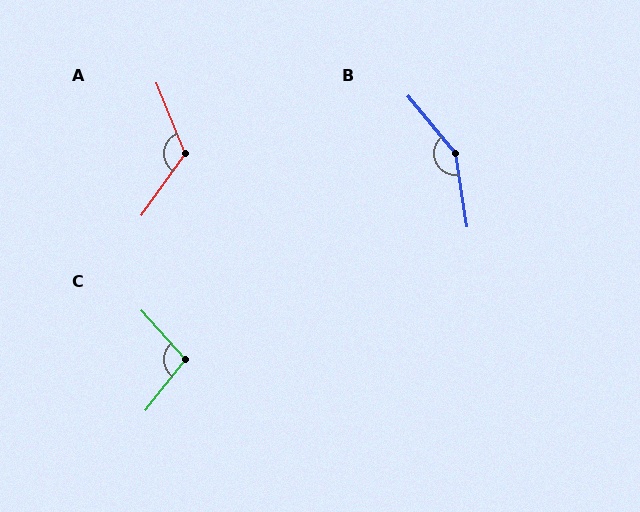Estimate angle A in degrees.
Approximately 123 degrees.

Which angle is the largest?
B, at approximately 149 degrees.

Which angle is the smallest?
C, at approximately 101 degrees.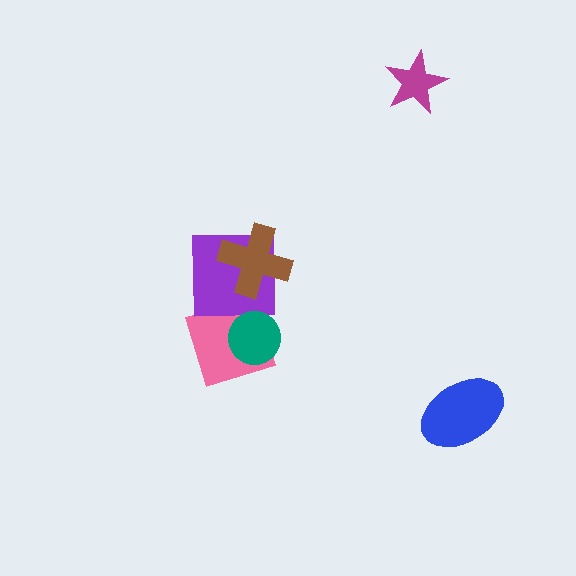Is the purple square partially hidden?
Yes, it is partially covered by another shape.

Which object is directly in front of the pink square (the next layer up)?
The purple square is directly in front of the pink square.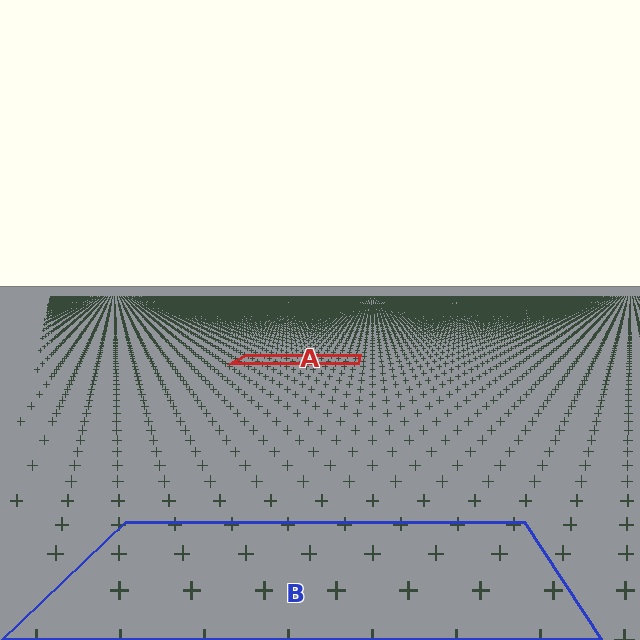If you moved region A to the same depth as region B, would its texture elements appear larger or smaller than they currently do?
They would appear larger. At a closer depth, the same texture elements are projected at a bigger on-screen size.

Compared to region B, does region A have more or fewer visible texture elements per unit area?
Region A has more texture elements per unit area — they are packed more densely because it is farther away.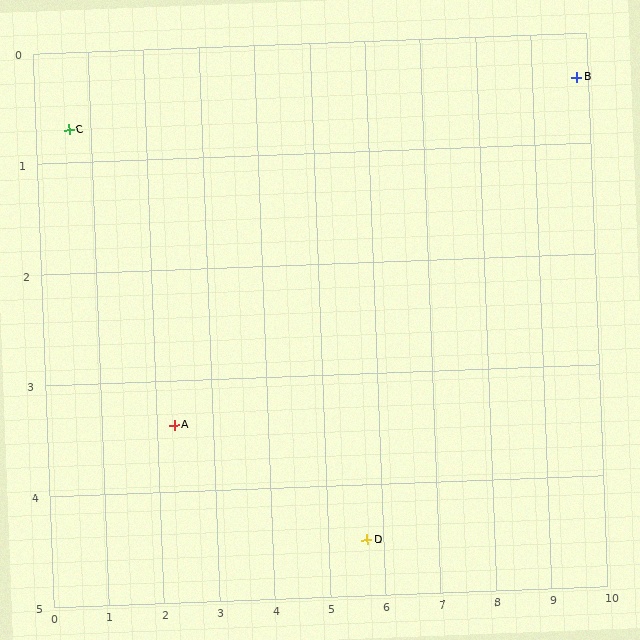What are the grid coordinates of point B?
Point B is at approximately (9.8, 0.4).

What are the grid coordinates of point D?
Point D is at approximately (5.7, 4.5).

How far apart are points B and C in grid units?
Points B and C are about 9.2 grid units apart.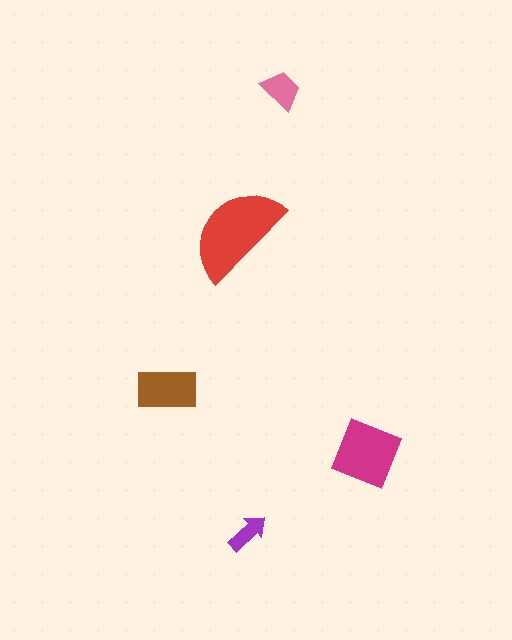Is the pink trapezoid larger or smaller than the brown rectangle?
Smaller.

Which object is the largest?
The red semicircle.